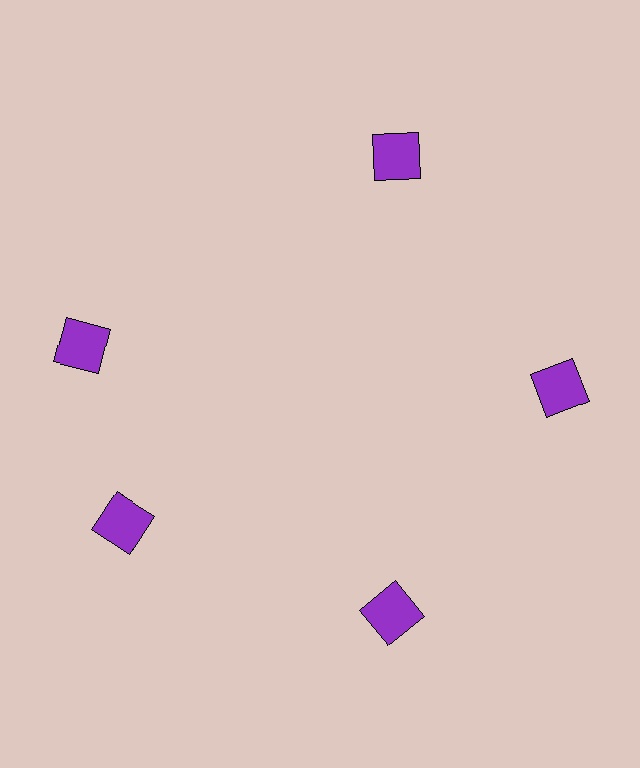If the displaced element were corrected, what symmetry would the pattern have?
It would have 5-fold rotational symmetry — the pattern would map onto itself every 72 degrees.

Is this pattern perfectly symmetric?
No. The 5 purple squares are arranged in a ring, but one element near the 10 o'clock position is rotated out of alignment along the ring, breaking the 5-fold rotational symmetry.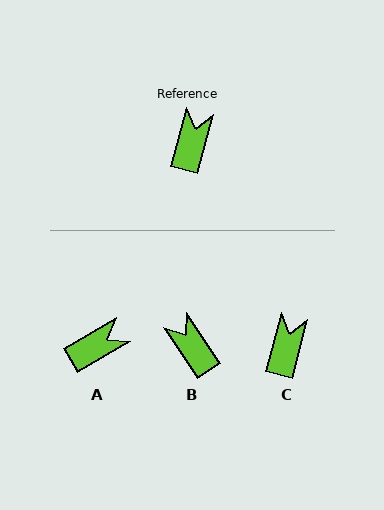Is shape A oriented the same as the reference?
No, it is off by about 45 degrees.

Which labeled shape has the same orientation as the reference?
C.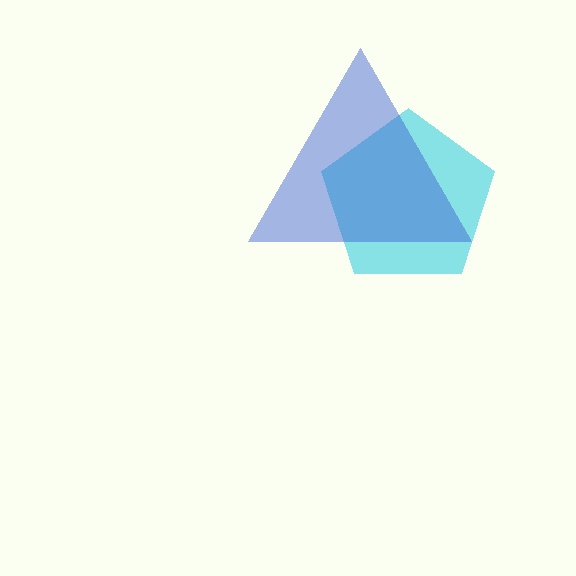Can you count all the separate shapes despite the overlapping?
Yes, there are 2 separate shapes.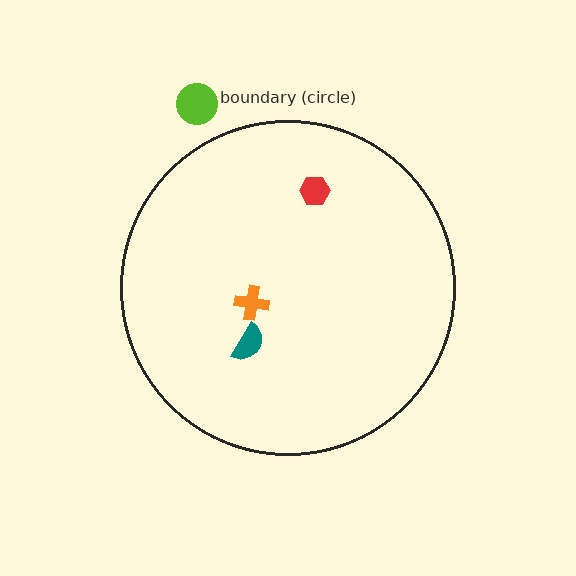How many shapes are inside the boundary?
3 inside, 1 outside.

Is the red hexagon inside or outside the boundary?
Inside.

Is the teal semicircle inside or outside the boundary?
Inside.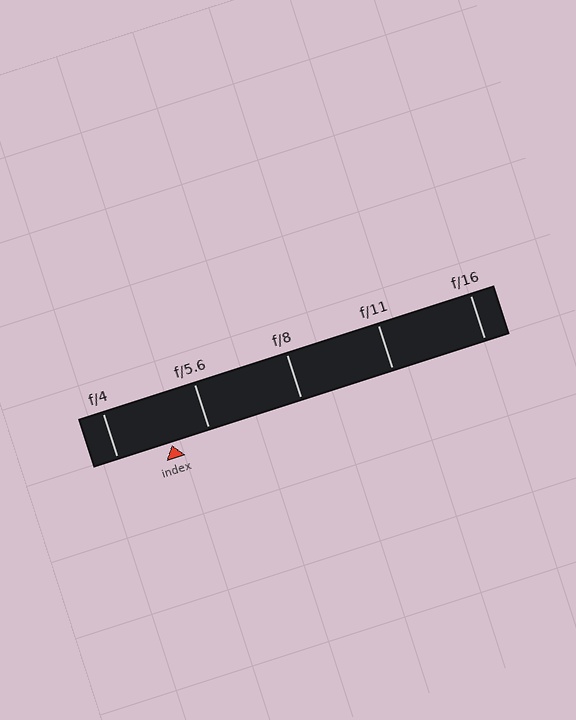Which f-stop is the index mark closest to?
The index mark is closest to f/5.6.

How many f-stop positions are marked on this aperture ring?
There are 5 f-stop positions marked.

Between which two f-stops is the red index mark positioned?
The index mark is between f/4 and f/5.6.